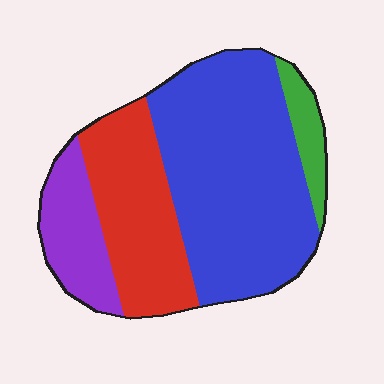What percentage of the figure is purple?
Purple covers 14% of the figure.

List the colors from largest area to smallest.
From largest to smallest: blue, red, purple, green.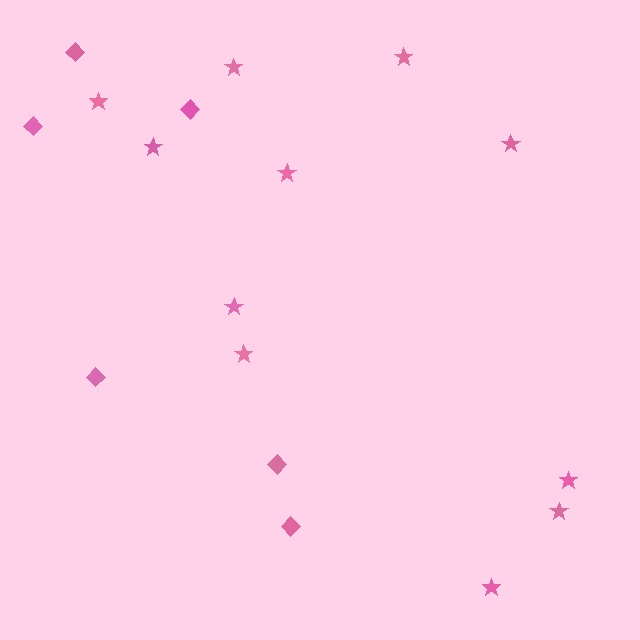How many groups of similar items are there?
There are 2 groups: one group of stars (11) and one group of diamonds (6).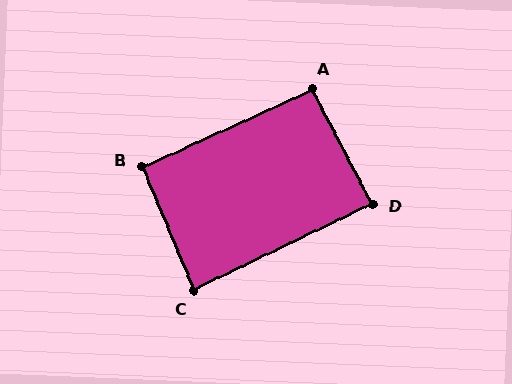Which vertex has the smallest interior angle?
C, at approximately 87 degrees.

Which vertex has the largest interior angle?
A, at approximately 93 degrees.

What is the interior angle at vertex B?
Approximately 92 degrees (approximately right).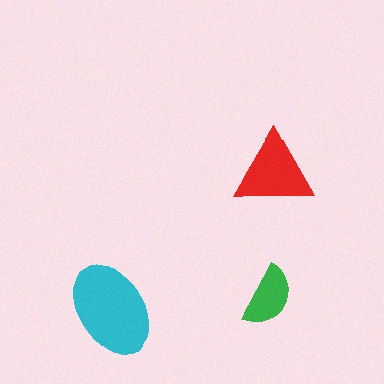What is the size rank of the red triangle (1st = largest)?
2nd.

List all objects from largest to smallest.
The cyan ellipse, the red triangle, the green semicircle.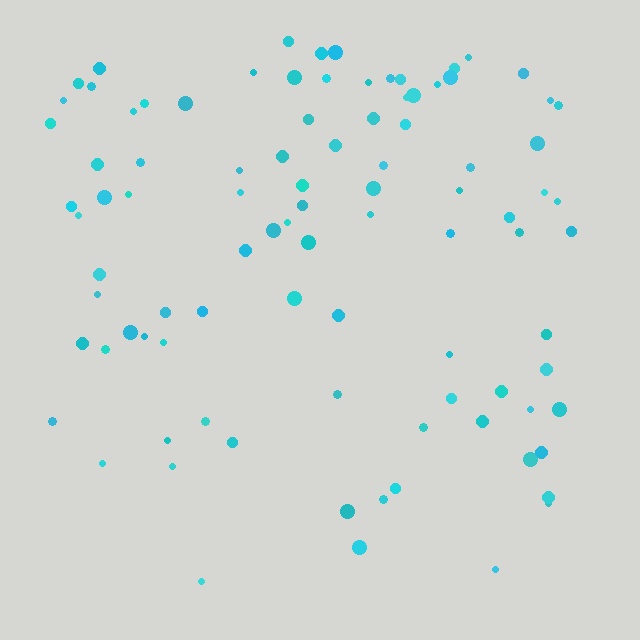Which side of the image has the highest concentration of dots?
The top.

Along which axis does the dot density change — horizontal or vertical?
Vertical.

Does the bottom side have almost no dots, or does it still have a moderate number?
Still a moderate number, just noticeably fewer than the top.